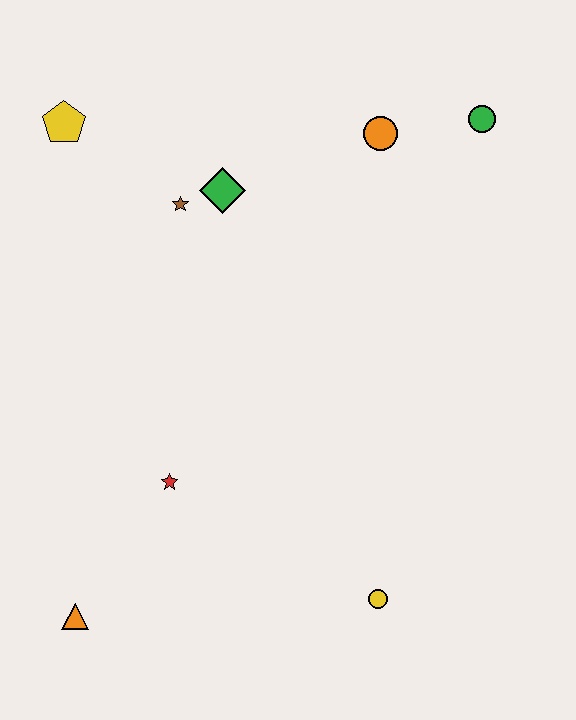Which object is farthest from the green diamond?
The orange triangle is farthest from the green diamond.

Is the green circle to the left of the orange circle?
No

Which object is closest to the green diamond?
The brown star is closest to the green diamond.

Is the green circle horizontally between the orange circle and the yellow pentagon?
No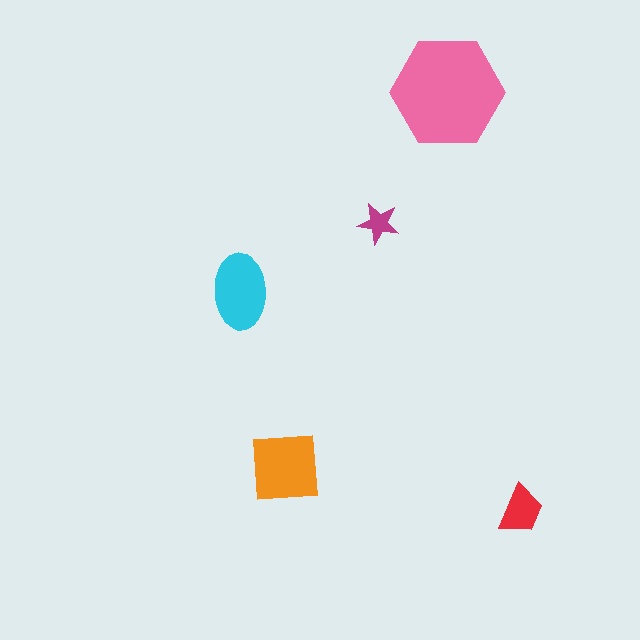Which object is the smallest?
The magenta star.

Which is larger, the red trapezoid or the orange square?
The orange square.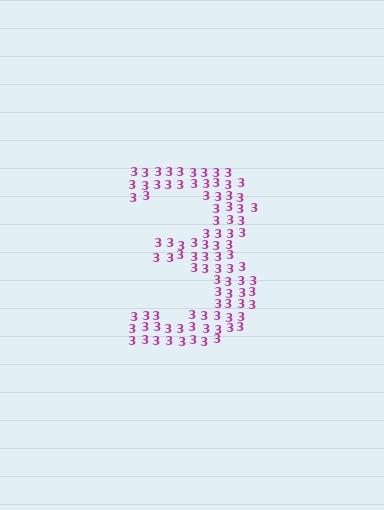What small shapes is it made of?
It is made of small digit 3's.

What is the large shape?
The large shape is the digit 3.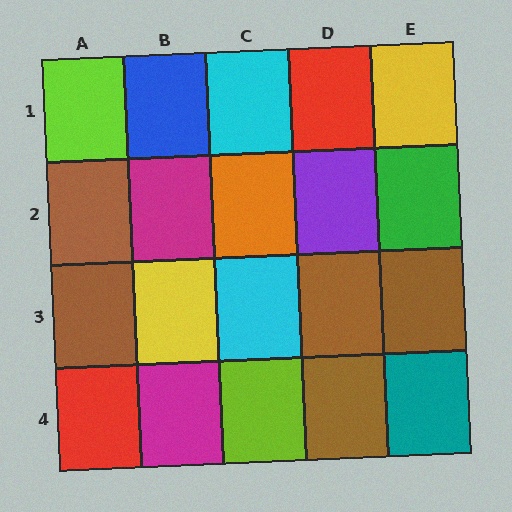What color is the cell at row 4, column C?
Lime.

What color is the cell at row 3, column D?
Brown.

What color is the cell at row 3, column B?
Yellow.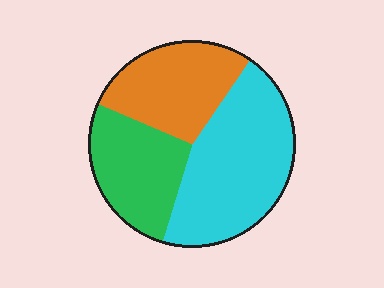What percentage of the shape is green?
Green takes up about one quarter (1/4) of the shape.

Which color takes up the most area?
Cyan, at roughly 45%.